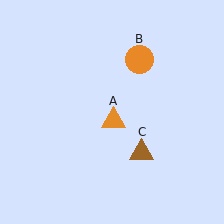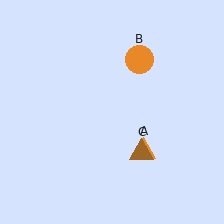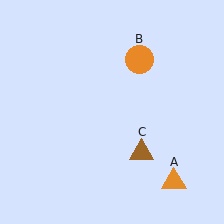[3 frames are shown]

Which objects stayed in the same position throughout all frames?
Orange circle (object B) and brown triangle (object C) remained stationary.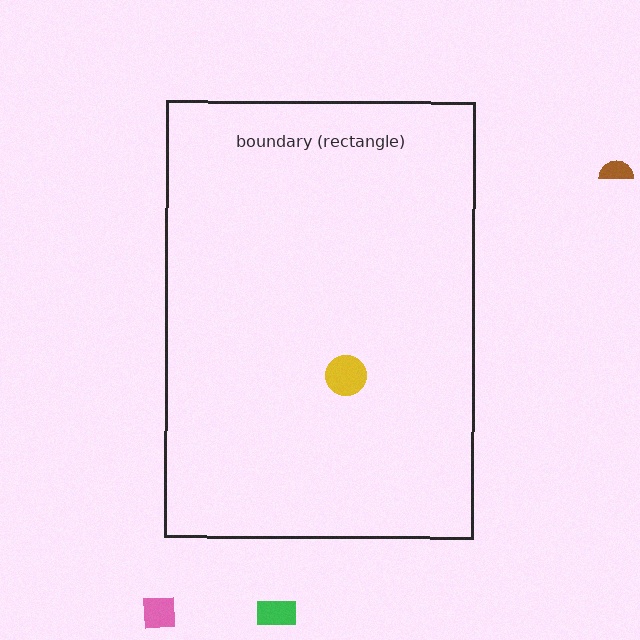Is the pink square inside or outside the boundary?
Outside.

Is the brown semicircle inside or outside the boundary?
Outside.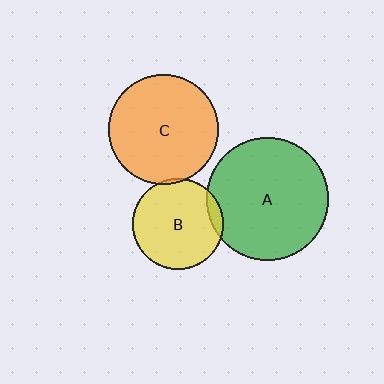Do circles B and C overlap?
Yes.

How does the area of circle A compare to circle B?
Approximately 1.8 times.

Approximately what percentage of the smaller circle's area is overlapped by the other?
Approximately 5%.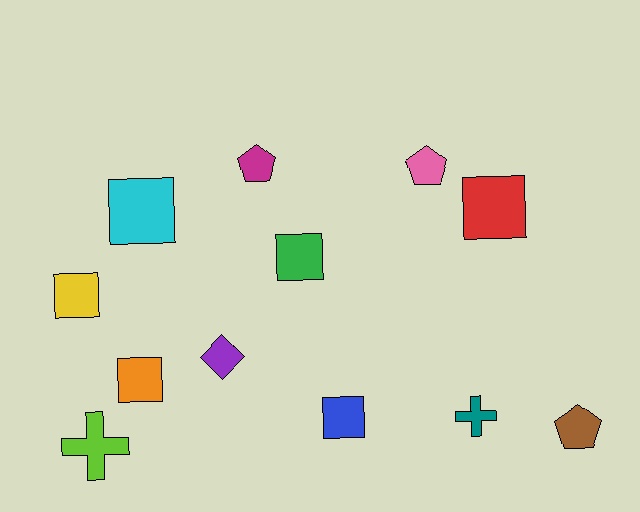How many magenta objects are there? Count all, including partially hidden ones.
There is 1 magenta object.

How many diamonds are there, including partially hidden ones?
There is 1 diamond.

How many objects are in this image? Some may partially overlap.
There are 12 objects.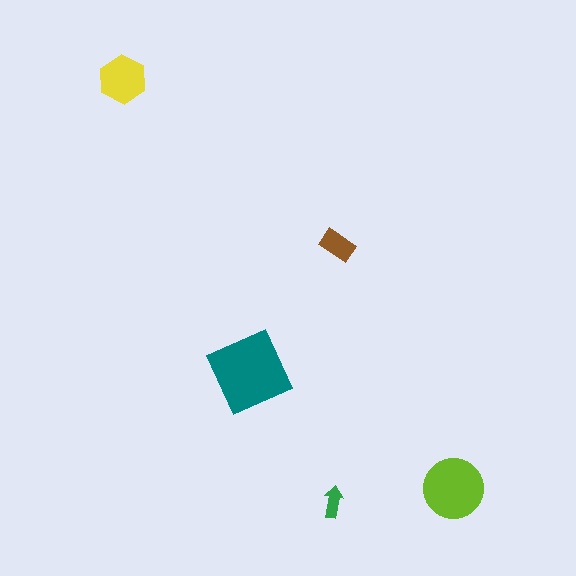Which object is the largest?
The teal square.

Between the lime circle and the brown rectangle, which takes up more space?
The lime circle.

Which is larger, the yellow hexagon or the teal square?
The teal square.